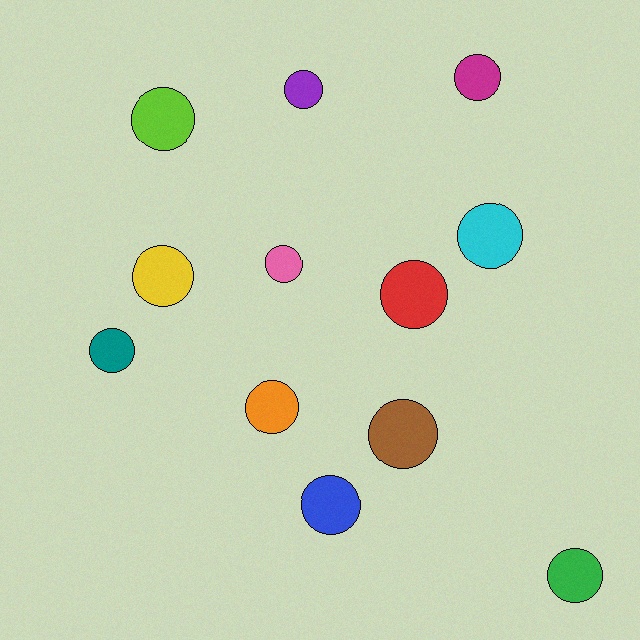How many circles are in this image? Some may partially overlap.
There are 12 circles.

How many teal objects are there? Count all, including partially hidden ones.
There is 1 teal object.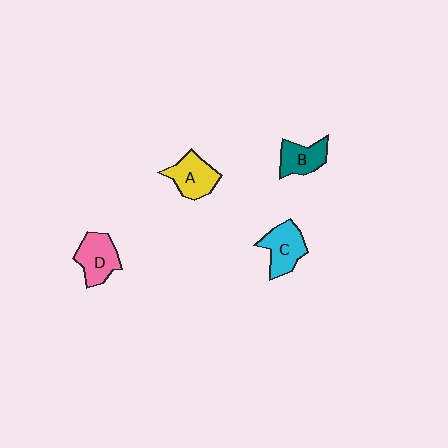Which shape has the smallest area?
Shape B (teal).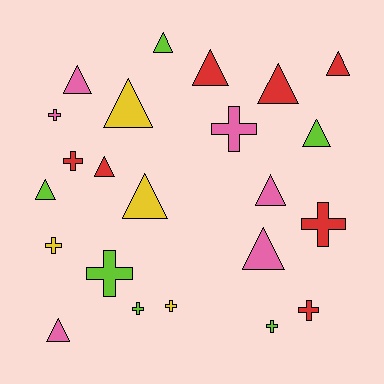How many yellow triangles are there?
There are 2 yellow triangles.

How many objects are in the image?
There are 23 objects.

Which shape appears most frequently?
Triangle, with 13 objects.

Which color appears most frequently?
Red, with 7 objects.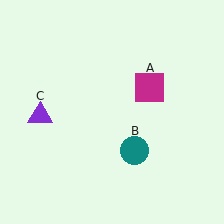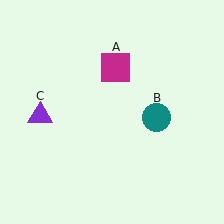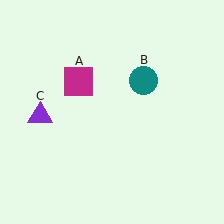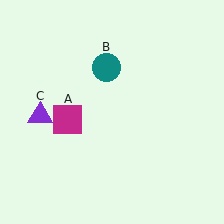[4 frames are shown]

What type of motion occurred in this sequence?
The magenta square (object A), teal circle (object B) rotated counterclockwise around the center of the scene.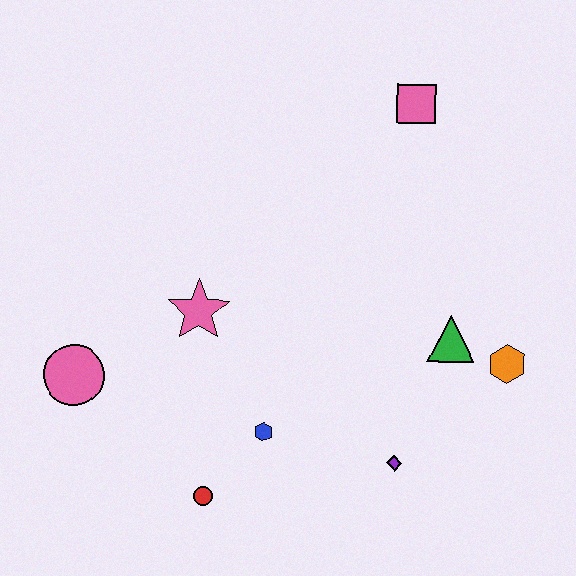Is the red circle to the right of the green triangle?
No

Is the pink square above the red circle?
Yes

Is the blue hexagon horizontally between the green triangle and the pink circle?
Yes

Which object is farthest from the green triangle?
The pink circle is farthest from the green triangle.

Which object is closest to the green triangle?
The orange hexagon is closest to the green triangle.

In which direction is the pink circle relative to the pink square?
The pink circle is to the left of the pink square.